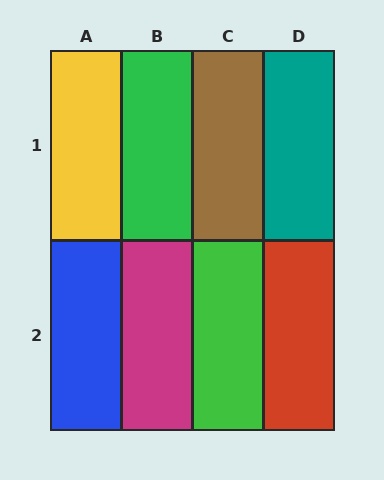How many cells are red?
1 cell is red.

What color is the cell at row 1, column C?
Brown.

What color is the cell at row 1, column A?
Yellow.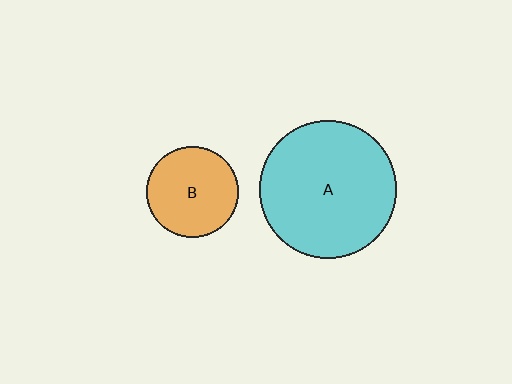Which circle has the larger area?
Circle A (cyan).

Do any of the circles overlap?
No, none of the circles overlap.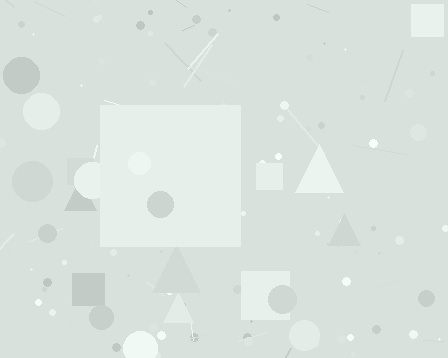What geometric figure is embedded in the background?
A square is embedded in the background.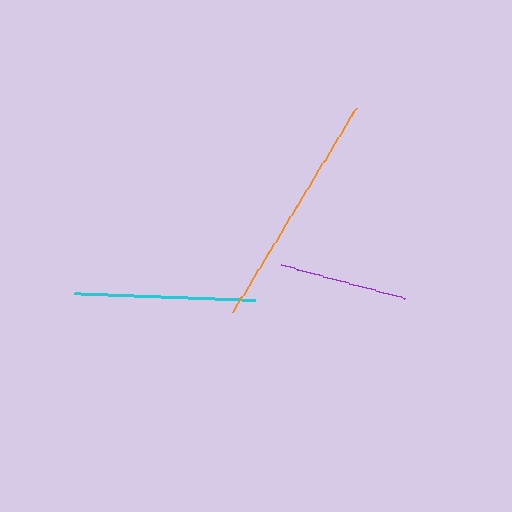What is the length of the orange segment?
The orange segment is approximately 239 pixels long.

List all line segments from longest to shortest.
From longest to shortest: orange, cyan, purple.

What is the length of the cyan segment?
The cyan segment is approximately 181 pixels long.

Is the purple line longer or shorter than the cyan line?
The cyan line is longer than the purple line.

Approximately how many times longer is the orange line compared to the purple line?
The orange line is approximately 1.9 times the length of the purple line.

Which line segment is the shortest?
The purple line is the shortest at approximately 129 pixels.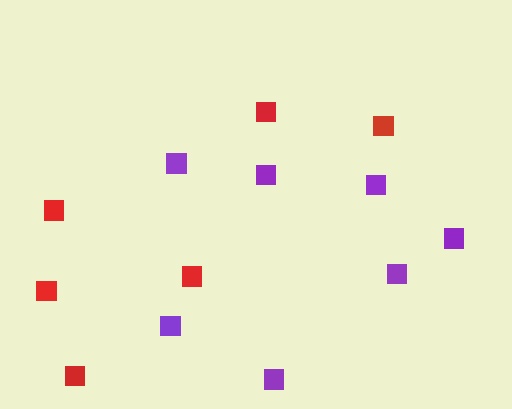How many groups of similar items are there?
There are 2 groups: one group of red squares (6) and one group of purple squares (7).